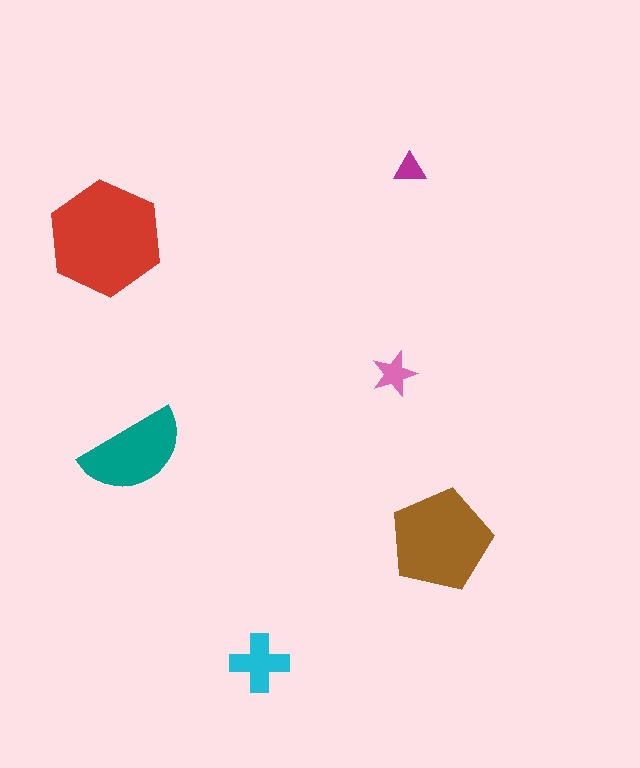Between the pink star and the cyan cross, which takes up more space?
The cyan cross.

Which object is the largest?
The red hexagon.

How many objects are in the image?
There are 6 objects in the image.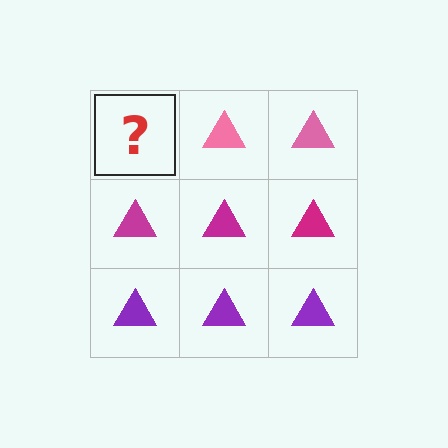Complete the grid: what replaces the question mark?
The question mark should be replaced with a pink triangle.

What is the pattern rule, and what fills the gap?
The rule is that each row has a consistent color. The gap should be filled with a pink triangle.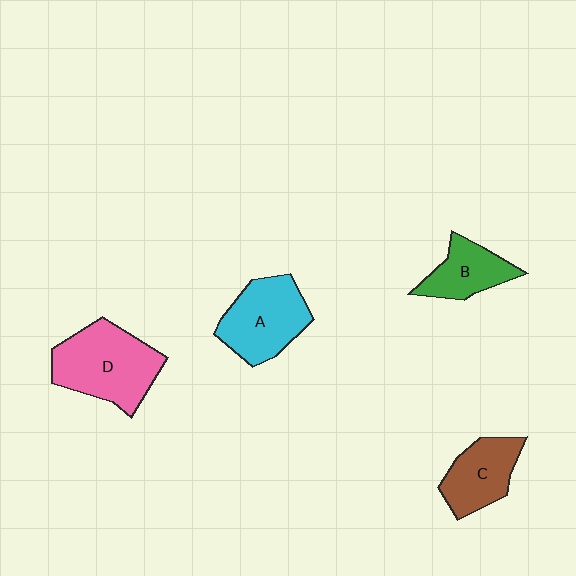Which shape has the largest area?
Shape D (pink).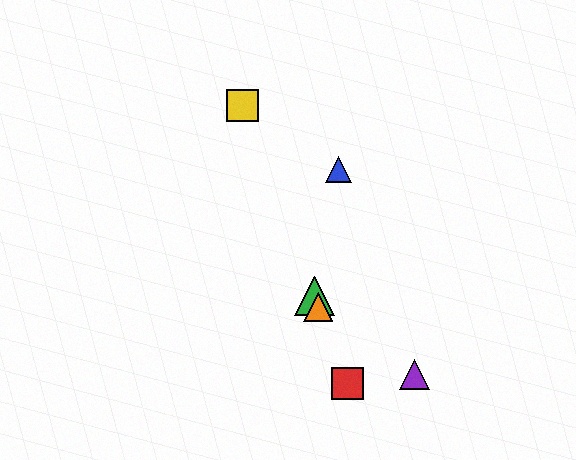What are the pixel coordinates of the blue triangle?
The blue triangle is at (339, 169).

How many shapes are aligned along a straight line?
4 shapes (the red square, the green triangle, the yellow square, the orange triangle) are aligned along a straight line.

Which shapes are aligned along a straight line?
The red square, the green triangle, the yellow square, the orange triangle are aligned along a straight line.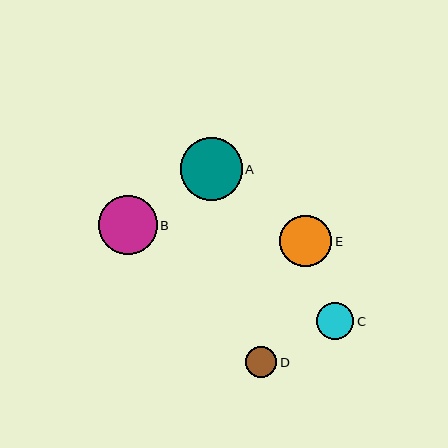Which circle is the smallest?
Circle D is the smallest with a size of approximately 31 pixels.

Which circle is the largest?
Circle A is the largest with a size of approximately 62 pixels.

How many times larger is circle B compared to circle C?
Circle B is approximately 1.5 times the size of circle C.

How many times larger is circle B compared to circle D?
Circle B is approximately 1.9 times the size of circle D.